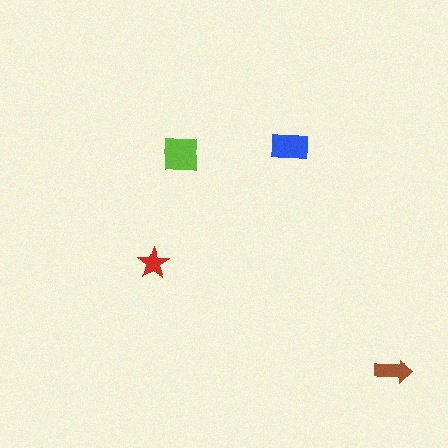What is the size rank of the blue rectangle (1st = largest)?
2nd.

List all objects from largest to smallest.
The lime square, the blue rectangle, the brown arrow, the red star.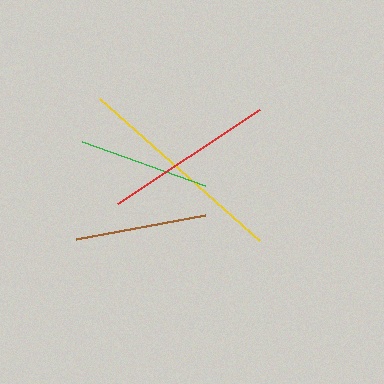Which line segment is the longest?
The yellow line is the longest at approximately 214 pixels.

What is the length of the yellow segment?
The yellow segment is approximately 214 pixels long.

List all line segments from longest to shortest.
From longest to shortest: yellow, red, brown, green.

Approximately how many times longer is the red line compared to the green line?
The red line is approximately 1.3 times the length of the green line.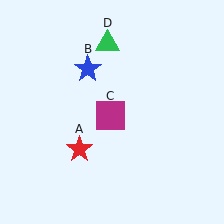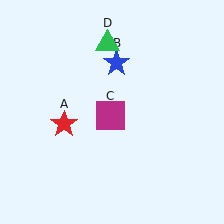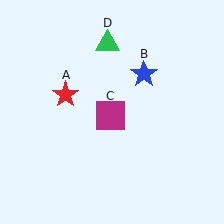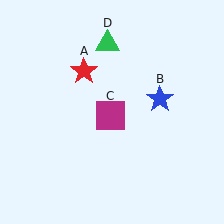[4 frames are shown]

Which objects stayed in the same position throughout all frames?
Magenta square (object C) and green triangle (object D) remained stationary.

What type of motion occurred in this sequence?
The red star (object A), blue star (object B) rotated clockwise around the center of the scene.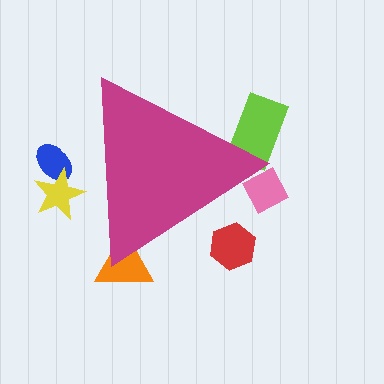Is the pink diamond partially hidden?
Yes, the pink diamond is partially hidden behind the magenta triangle.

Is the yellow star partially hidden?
Yes, the yellow star is partially hidden behind the magenta triangle.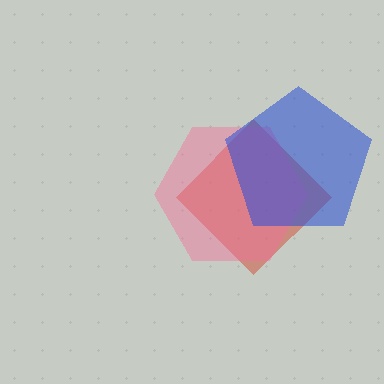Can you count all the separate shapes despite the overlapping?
Yes, there are 3 separate shapes.